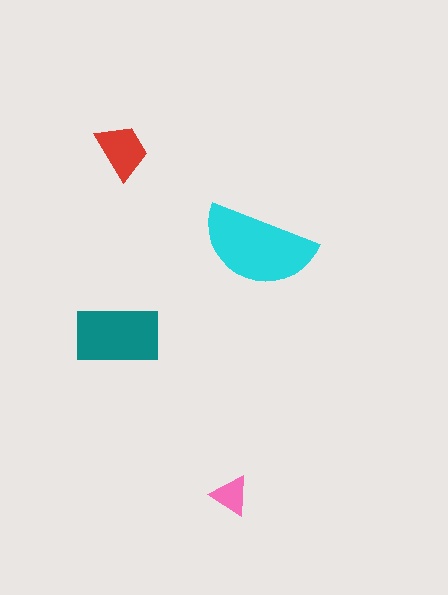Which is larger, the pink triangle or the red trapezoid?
The red trapezoid.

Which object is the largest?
The cyan semicircle.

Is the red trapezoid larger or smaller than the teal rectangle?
Smaller.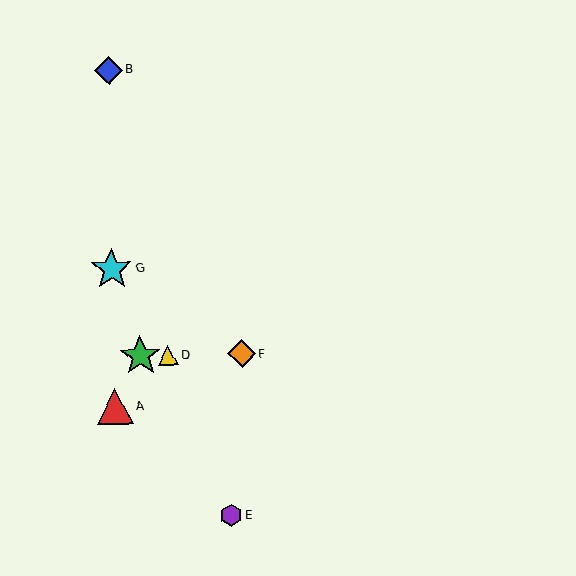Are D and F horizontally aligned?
Yes, both are at y≈355.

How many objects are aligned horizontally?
3 objects (C, D, F) are aligned horizontally.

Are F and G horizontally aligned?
No, F is at y≈354 and G is at y≈269.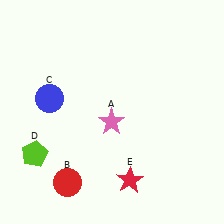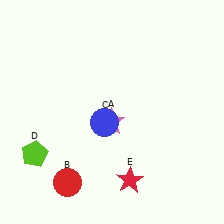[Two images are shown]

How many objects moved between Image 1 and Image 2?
1 object moved between the two images.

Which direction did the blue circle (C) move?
The blue circle (C) moved right.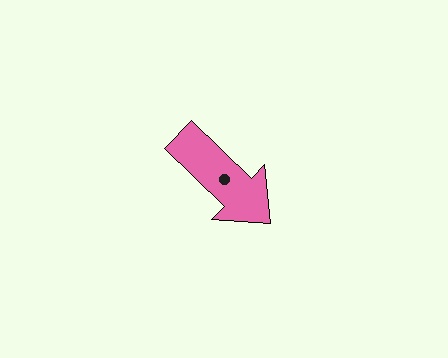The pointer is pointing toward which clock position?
Roughly 4 o'clock.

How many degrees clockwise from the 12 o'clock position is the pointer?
Approximately 134 degrees.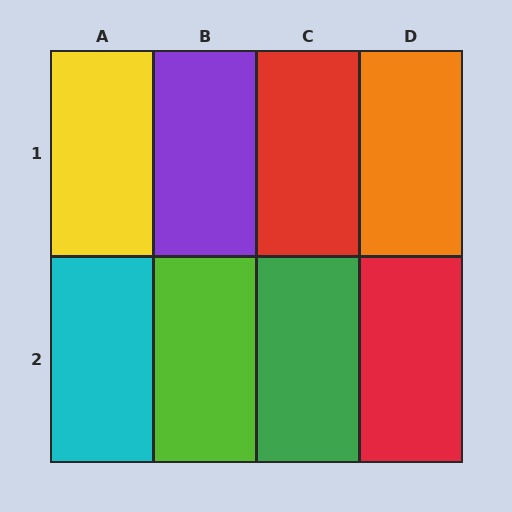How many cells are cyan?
1 cell is cyan.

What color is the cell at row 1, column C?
Red.